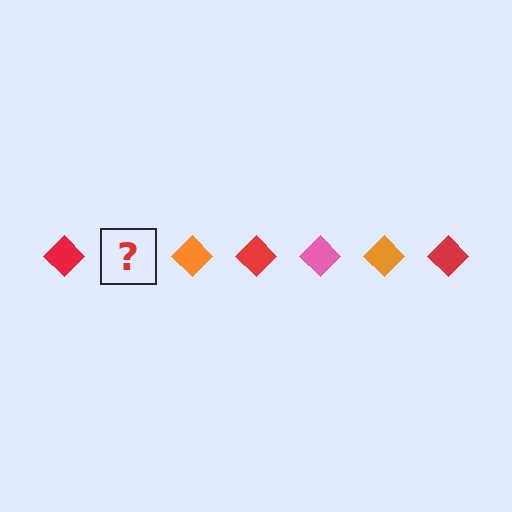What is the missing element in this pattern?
The missing element is a pink diamond.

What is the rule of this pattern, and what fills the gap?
The rule is that the pattern cycles through red, pink, orange diamonds. The gap should be filled with a pink diamond.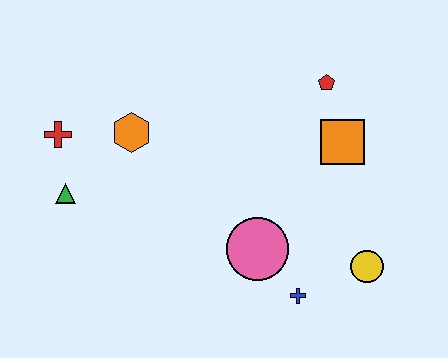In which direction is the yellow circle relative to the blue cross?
The yellow circle is to the right of the blue cross.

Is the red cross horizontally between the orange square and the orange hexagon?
No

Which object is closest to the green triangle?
The red cross is closest to the green triangle.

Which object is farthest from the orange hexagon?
The yellow circle is farthest from the orange hexagon.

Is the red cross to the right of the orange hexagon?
No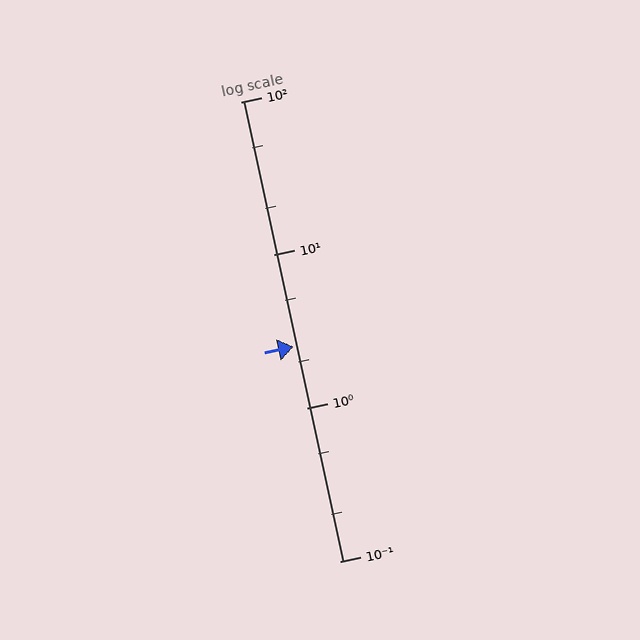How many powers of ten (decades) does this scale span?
The scale spans 3 decades, from 0.1 to 100.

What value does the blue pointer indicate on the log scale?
The pointer indicates approximately 2.5.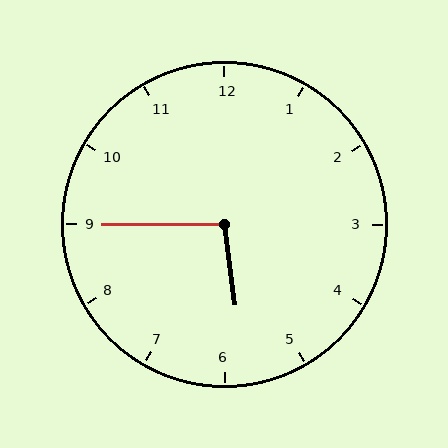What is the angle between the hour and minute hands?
Approximately 98 degrees.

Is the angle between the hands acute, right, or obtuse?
It is obtuse.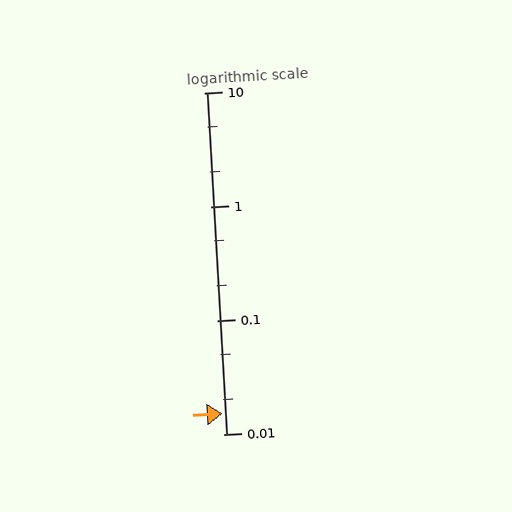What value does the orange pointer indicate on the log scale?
The pointer indicates approximately 0.015.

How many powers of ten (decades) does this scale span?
The scale spans 3 decades, from 0.01 to 10.